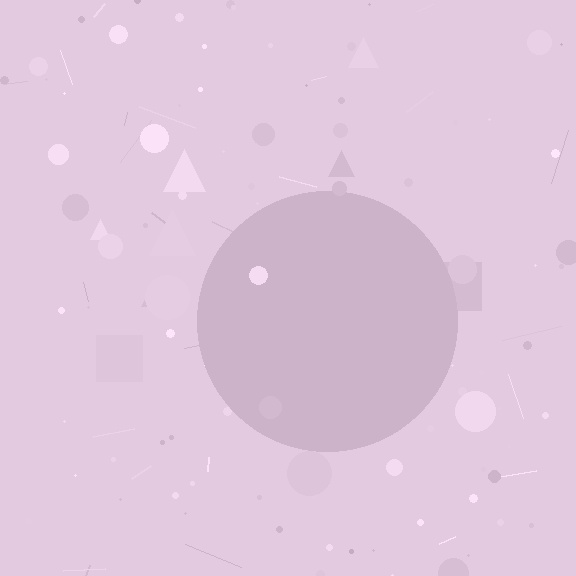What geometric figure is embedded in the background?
A circle is embedded in the background.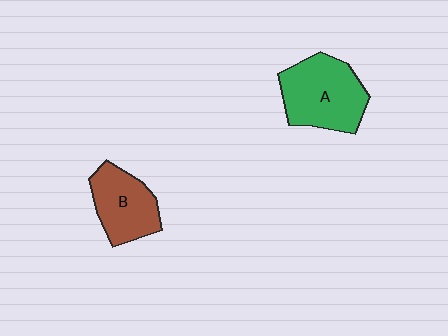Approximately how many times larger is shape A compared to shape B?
Approximately 1.3 times.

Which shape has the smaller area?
Shape B (brown).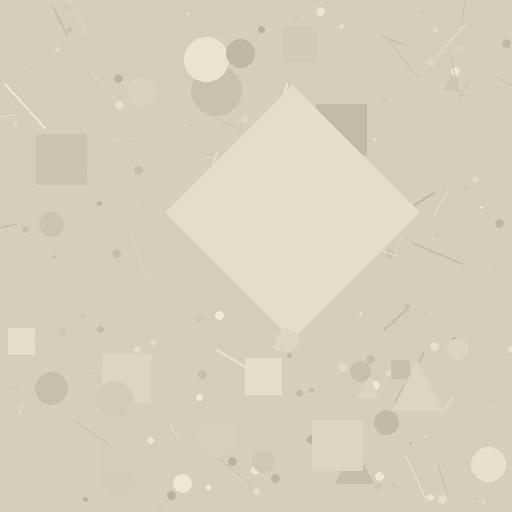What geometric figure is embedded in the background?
A diamond is embedded in the background.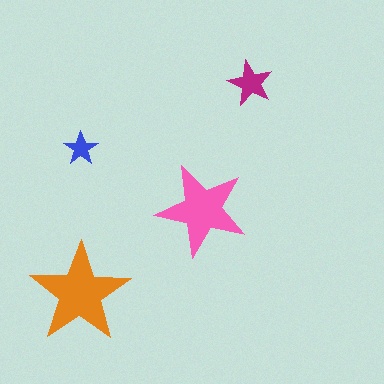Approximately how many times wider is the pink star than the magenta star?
About 2 times wider.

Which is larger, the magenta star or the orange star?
The orange one.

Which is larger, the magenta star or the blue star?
The magenta one.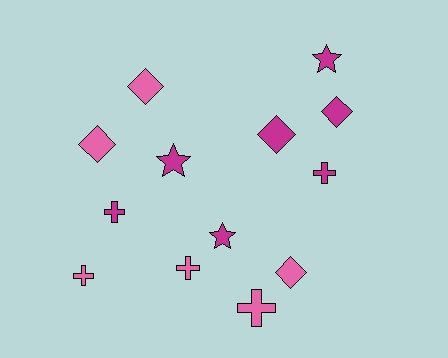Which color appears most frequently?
Magenta, with 7 objects.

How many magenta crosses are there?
There are 2 magenta crosses.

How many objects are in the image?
There are 13 objects.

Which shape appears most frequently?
Diamond, with 5 objects.